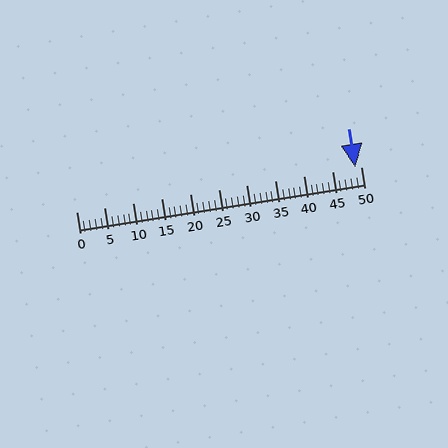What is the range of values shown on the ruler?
The ruler shows values from 0 to 50.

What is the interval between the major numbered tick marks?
The major tick marks are spaced 5 units apart.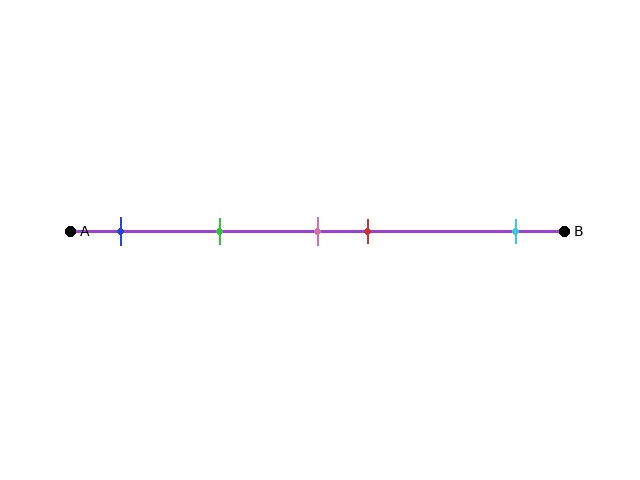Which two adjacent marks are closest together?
The pink and red marks are the closest adjacent pair.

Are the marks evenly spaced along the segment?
No, the marks are not evenly spaced.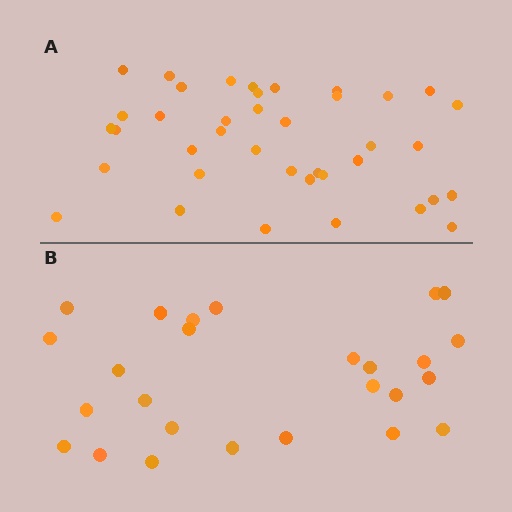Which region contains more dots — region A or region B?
Region A (the top region) has more dots.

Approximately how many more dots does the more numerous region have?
Region A has approximately 15 more dots than region B.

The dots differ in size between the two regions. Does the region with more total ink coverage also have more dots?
No. Region B has more total ink coverage because its dots are larger, but region A actually contains more individual dots. Total area can be misleading — the number of items is what matters here.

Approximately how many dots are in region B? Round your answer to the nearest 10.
About 30 dots. (The exact count is 26, which rounds to 30.)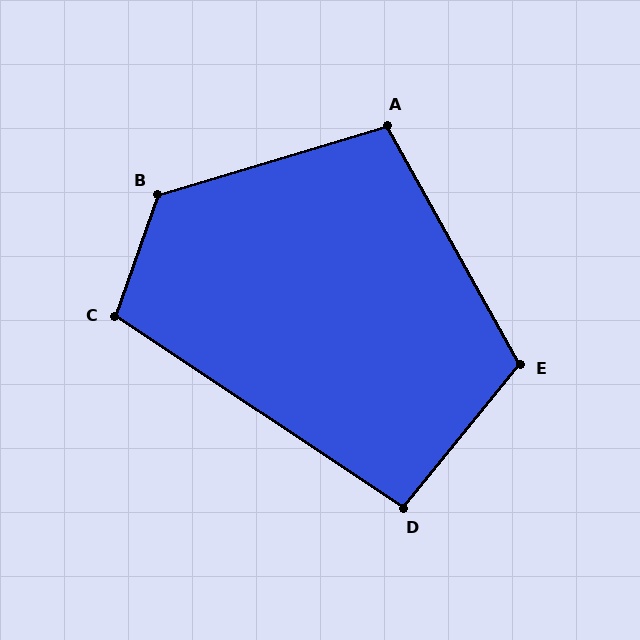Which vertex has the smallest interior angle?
D, at approximately 96 degrees.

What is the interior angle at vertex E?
Approximately 111 degrees (obtuse).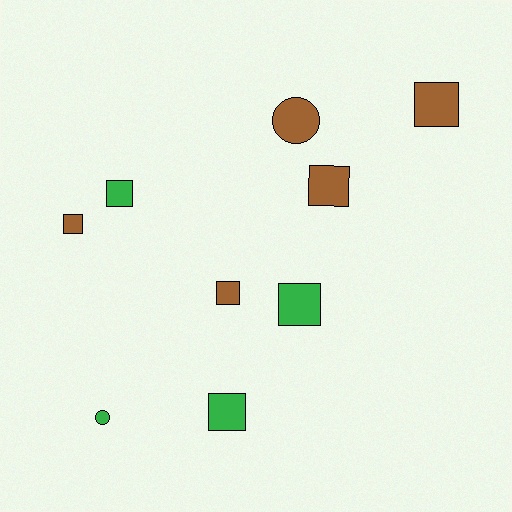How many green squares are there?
There are 3 green squares.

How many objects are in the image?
There are 9 objects.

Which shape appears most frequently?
Square, with 7 objects.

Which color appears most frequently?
Brown, with 5 objects.